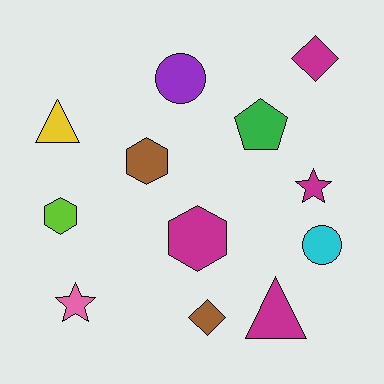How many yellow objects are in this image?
There is 1 yellow object.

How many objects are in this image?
There are 12 objects.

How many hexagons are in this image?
There are 3 hexagons.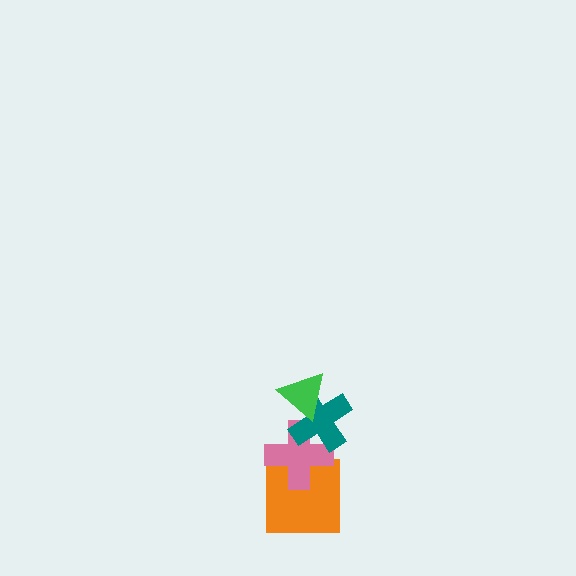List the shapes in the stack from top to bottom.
From top to bottom: the green triangle, the teal cross, the pink cross, the orange square.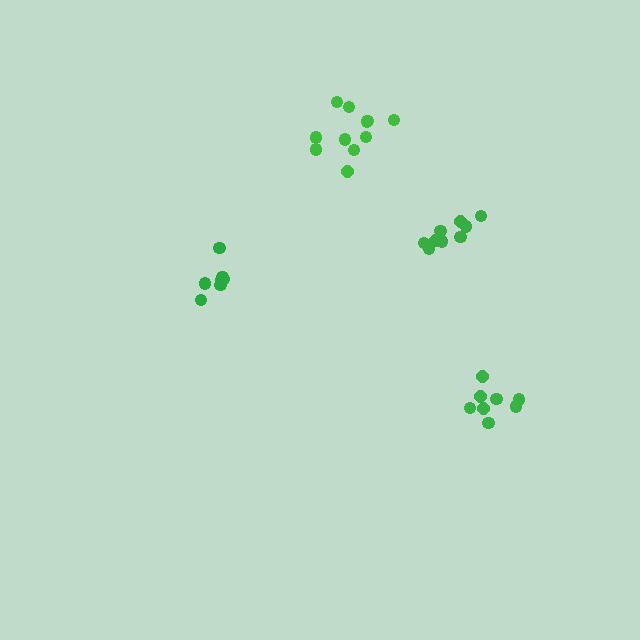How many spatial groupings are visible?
There are 4 spatial groupings.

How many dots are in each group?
Group 1: 8 dots, Group 2: 9 dots, Group 3: 11 dots, Group 4: 7 dots (35 total).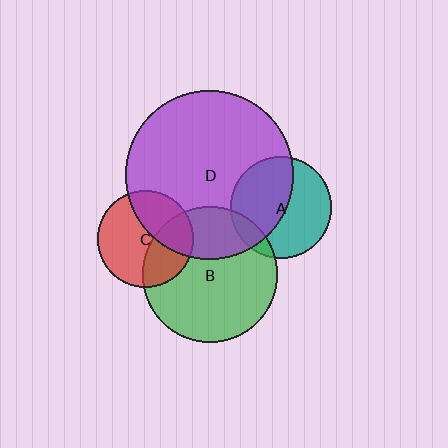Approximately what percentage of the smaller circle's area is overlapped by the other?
Approximately 35%.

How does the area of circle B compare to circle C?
Approximately 2.0 times.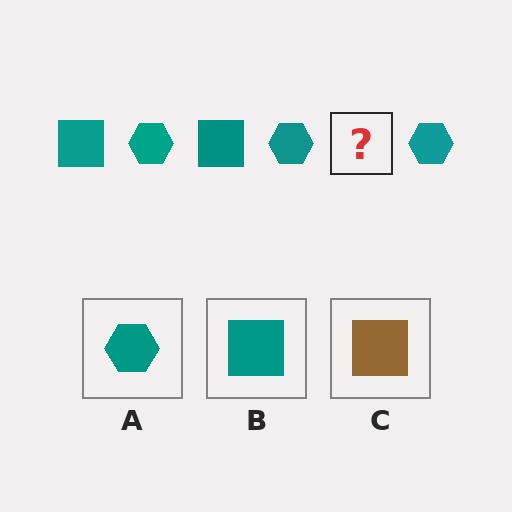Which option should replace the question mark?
Option B.